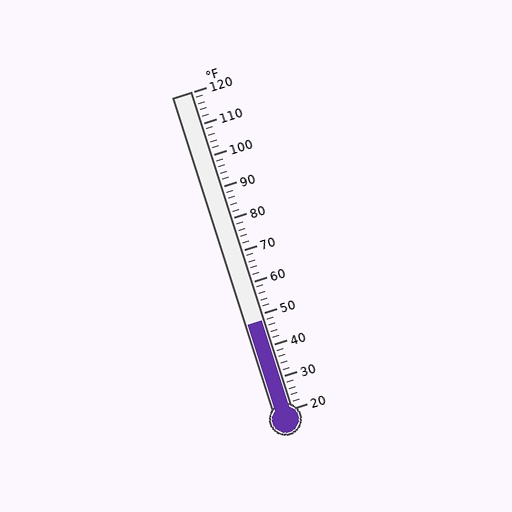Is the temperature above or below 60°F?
The temperature is below 60°F.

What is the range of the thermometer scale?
The thermometer scale ranges from 20°F to 120°F.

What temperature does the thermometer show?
The thermometer shows approximately 48°F.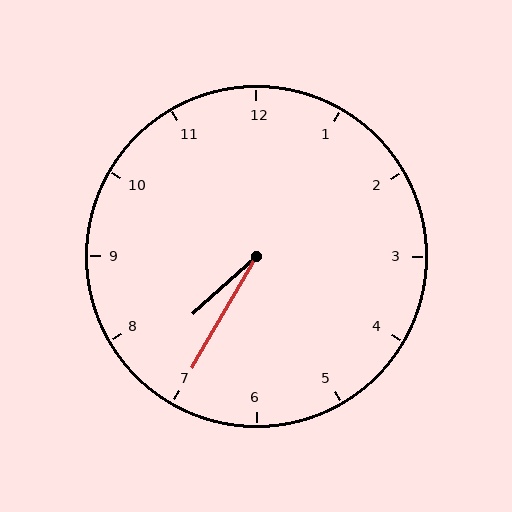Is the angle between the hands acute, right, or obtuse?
It is acute.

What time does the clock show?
7:35.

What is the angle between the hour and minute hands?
Approximately 18 degrees.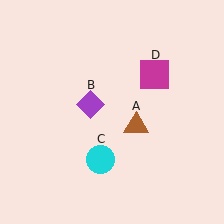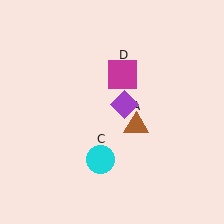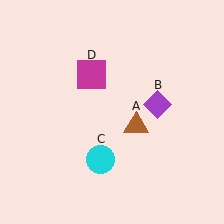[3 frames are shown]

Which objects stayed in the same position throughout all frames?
Brown triangle (object A) and cyan circle (object C) remained stationary.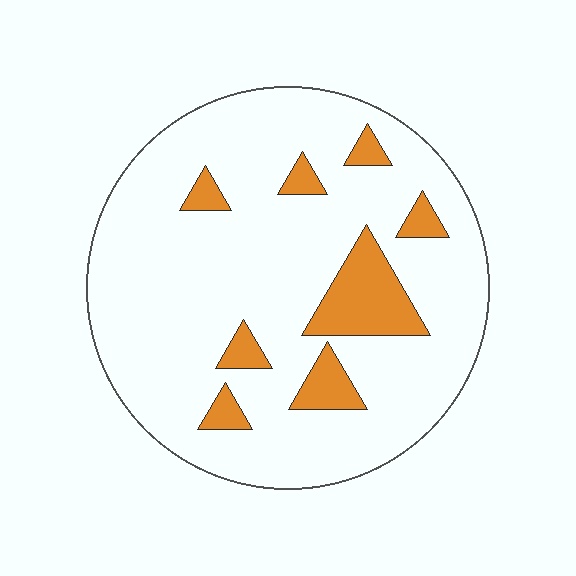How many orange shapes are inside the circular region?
8.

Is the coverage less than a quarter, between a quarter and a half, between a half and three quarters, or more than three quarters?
Less than a quarter.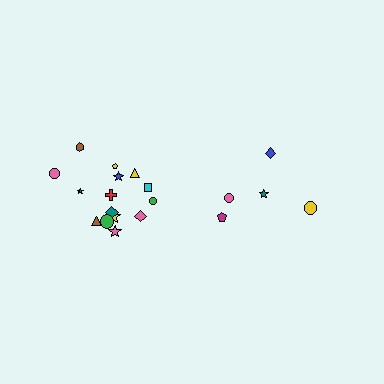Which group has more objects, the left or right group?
The left group.